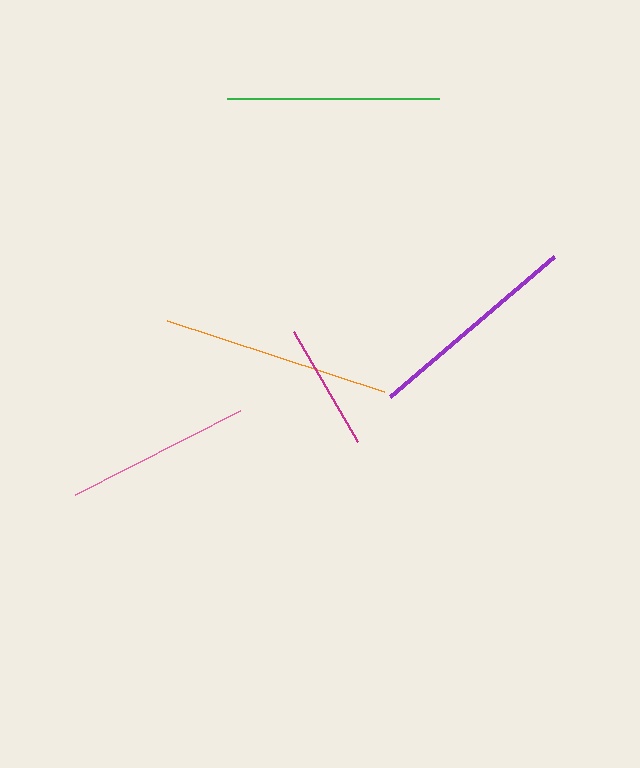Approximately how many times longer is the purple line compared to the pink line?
The purple line is approximately 1.2 times the length of the pink line.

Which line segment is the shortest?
The magenta line is the shortest at approximately 127 pixels.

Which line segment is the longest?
The orange line is the longest at approximately 229 pixels.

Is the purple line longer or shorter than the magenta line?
The purple line is longer than the magenta line.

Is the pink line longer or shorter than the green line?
The green line is longer than the pink line.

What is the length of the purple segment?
The purple segment is approximately 216 pixels long.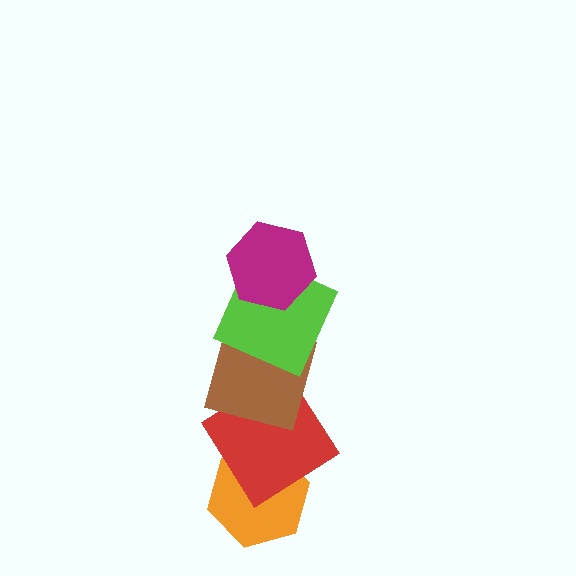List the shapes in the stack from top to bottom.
From top to bottom: the magenta hexagon, the lime square, the brown square, the red diamond, the orange hexagon.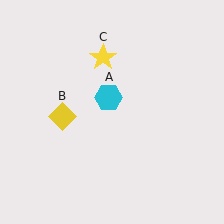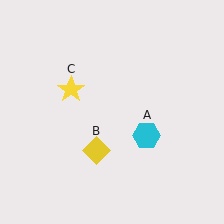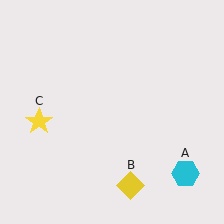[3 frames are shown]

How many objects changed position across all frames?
3 objects changed position: cyan hexagon (object A), yellow diamond (object B), yellow star (object C).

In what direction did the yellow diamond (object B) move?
The yellow diamond (object B) moved down and to the right.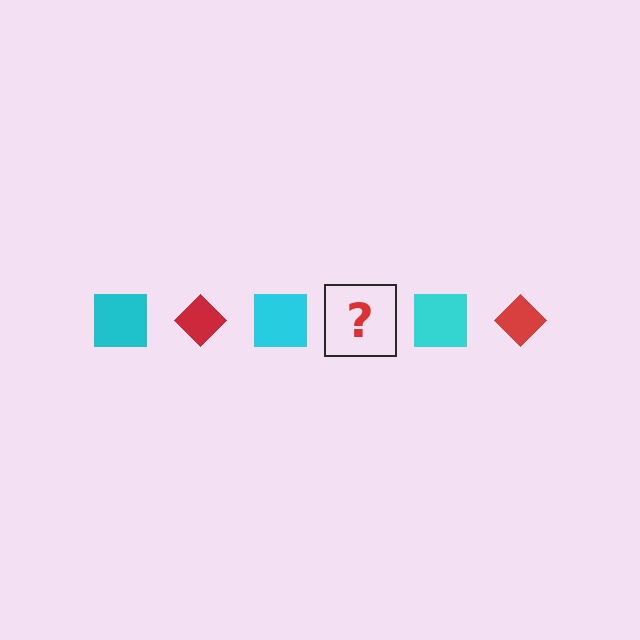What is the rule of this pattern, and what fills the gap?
The rule is that the pattern alternates between cyan square and red diamond. The gap should be filled with a red diamond.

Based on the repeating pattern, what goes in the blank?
The blank should be a red diamond.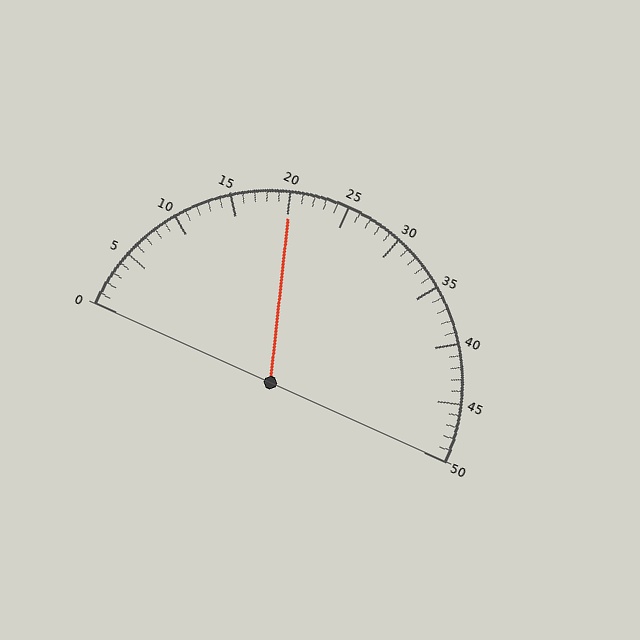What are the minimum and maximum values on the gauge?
The gauge ranges from 0 to 50.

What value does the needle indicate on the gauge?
The needle indicates approximately 20.